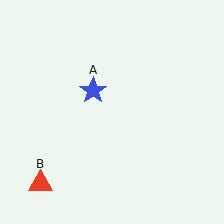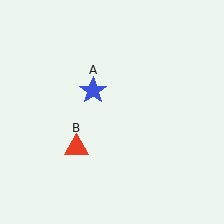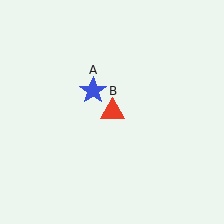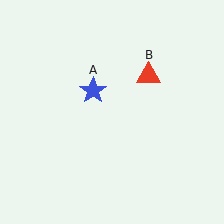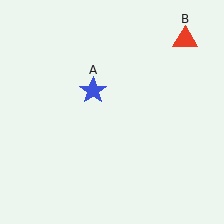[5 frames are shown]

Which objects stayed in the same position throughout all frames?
Blue star (object A) remained stationary.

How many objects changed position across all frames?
1 object changed position: red triangle (object B).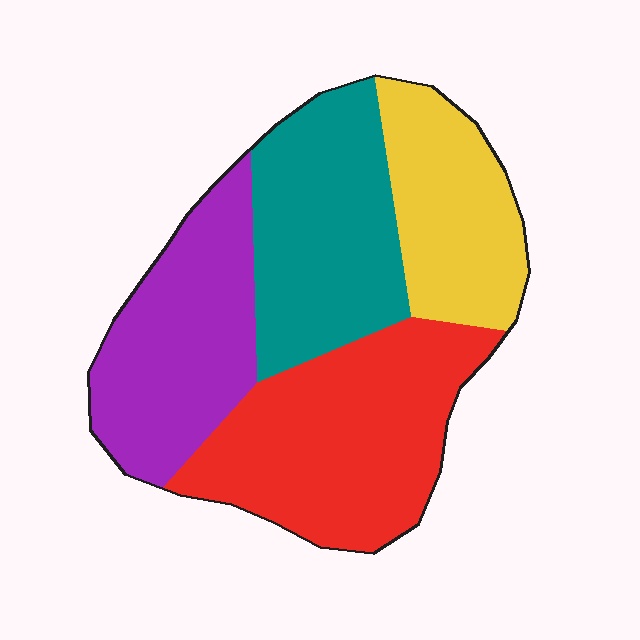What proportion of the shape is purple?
Purple takes up about one quarter (1/4) of the shape.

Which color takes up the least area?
Yellow, at roughly 20%.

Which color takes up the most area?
Red, at roughly 30%.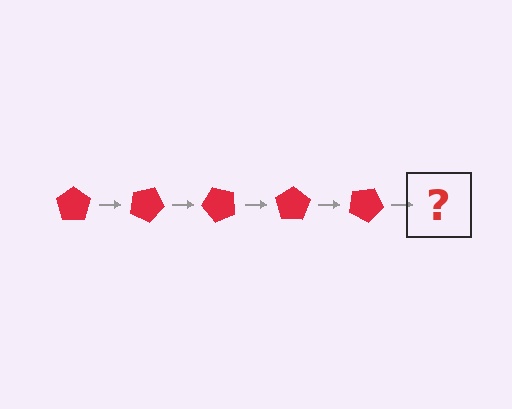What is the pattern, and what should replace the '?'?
The pattern is that the pentagon rotates 25 degrees each step. The '?' should be a red pentagon rotated 125 degrees.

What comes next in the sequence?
The next element should be a red pentagon rotated 125 degrees.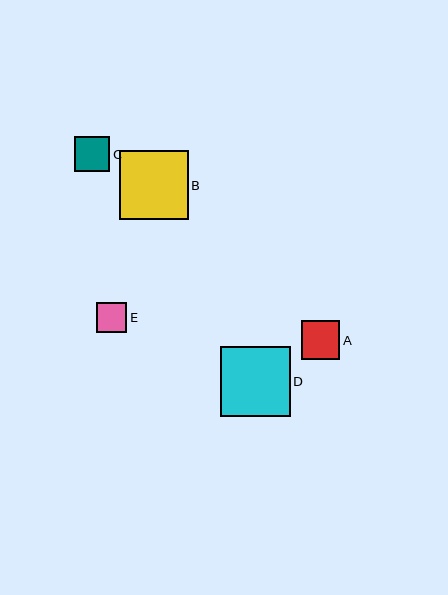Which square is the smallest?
Square E is the smallest with a size of approximately 30 pixels.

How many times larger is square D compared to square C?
Square D is approximately 2.0 times the size of square C.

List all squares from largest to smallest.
From largest to smallest: D, B, A, C, E.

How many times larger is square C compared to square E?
Square C is approximately 1.2 times the size of square E.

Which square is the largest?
Square D is the largest with a size of approximately 70 pixels.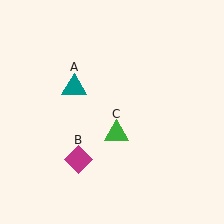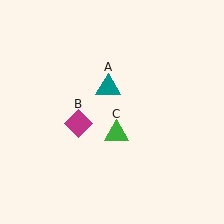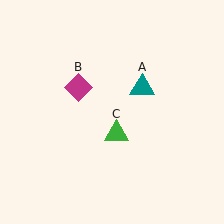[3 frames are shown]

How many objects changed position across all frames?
2 objects changed position: teal triangle (object A), magenta diamond (object B).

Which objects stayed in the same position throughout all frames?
Green triangle (object C) remained stationary.